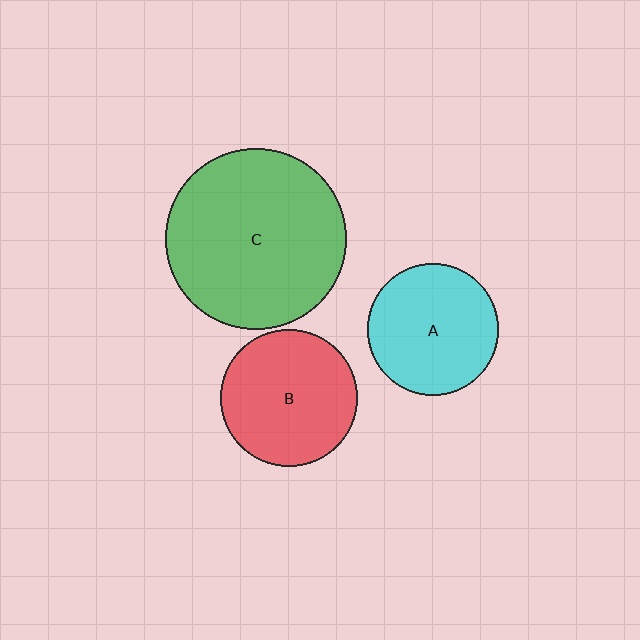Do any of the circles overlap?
No, none of the circles overlap.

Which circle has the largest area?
Circle C (green).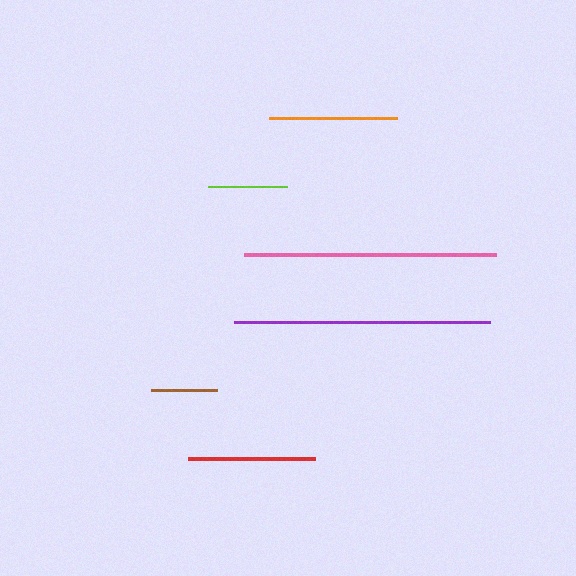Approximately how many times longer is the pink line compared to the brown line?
The pink line is approximately 3.8 times the length of the brown line.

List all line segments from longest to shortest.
From longest to shortest: purple, pink, orange, red, lime, brown.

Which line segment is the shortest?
The brown line is the shortest at approximately 66 pixels.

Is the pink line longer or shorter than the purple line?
The purple line is longer than the pink line.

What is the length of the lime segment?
The lime segment is approximately 79 pixels long.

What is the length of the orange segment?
The orange segment is approximately 128 pixels long.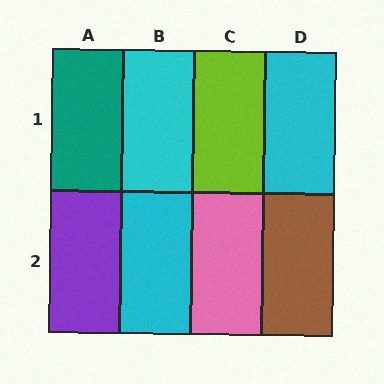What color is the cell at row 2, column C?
Pink.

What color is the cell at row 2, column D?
Brown.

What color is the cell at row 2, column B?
Cyan.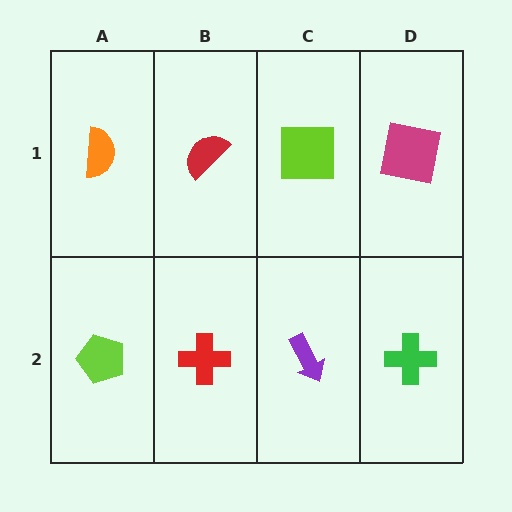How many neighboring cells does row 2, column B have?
3.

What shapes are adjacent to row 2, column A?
An orange semicircle (row 1, column A), a red cross (row 2, column B).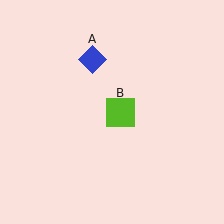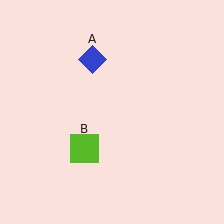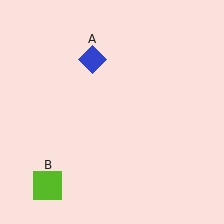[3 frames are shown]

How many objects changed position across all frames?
1 object changed position: lime square (object B).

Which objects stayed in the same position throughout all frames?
Blue diamond (object A) remained stationary.